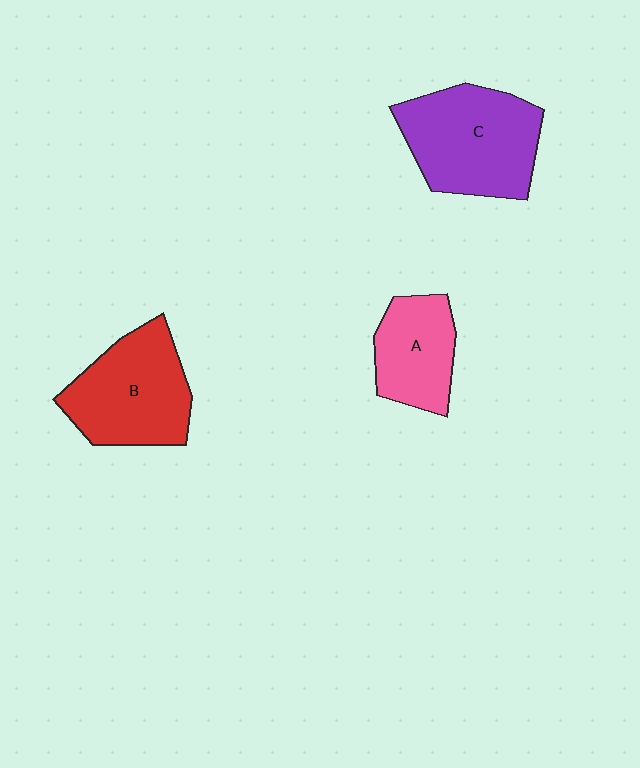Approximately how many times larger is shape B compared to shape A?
Approximately 1.5 times.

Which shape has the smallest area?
Shape A (pink).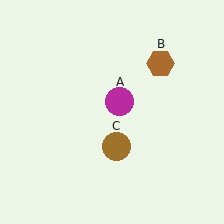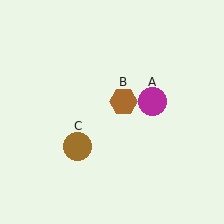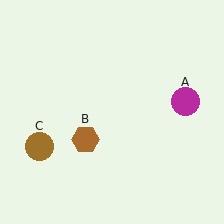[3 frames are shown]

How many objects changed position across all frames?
3 objects changed position: magenta circle (object A), brown hexagon (object B), brown circle (object C).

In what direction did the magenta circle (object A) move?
The magenta circle (object A) moved right.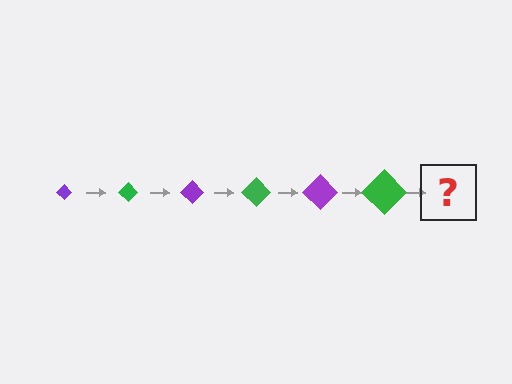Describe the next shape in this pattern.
It should be a purple diamond, larger than the previous one.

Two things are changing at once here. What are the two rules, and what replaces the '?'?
The two rules are that the diamond grows larger each step and the color cycles through purple and green. The '?' should be a purple diamond, larger than the previous one.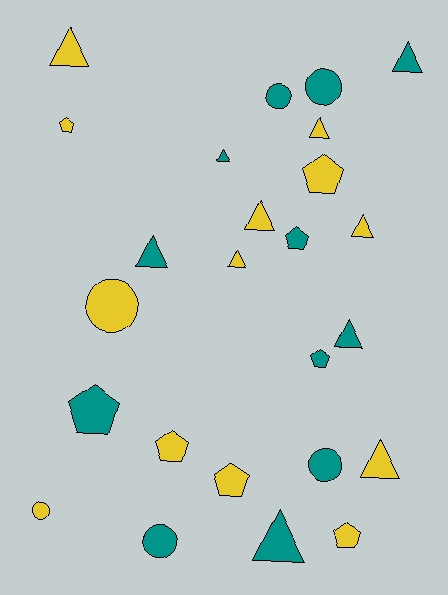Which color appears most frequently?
Yellow, with 13 objects.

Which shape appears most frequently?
Triangle, with 11 objects.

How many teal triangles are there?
There are 5 teal triangles.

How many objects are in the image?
There are 25 objects.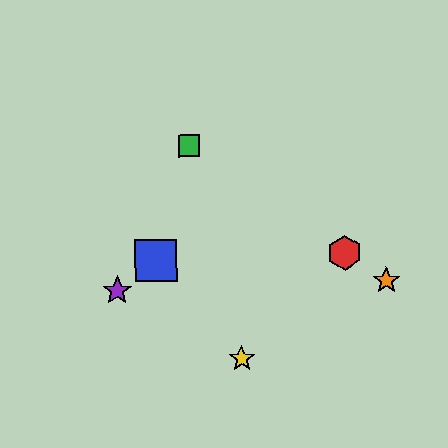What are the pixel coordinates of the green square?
The green square is at (189, 146).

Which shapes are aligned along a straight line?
The red hexagon, the green square, the orange star are aligned along a straight line.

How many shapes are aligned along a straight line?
3 shapes (the red hexagon, the green square, the orange star) are aligned along a straight line.